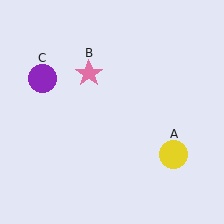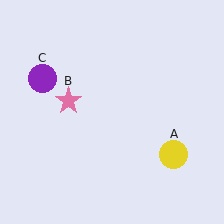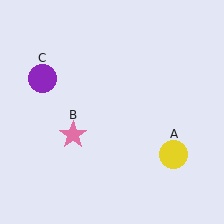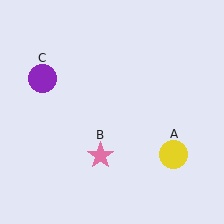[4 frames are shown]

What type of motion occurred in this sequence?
The pink star (object B) rotated counterclockwise around the center of the scene.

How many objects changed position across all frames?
1 object changed position: pink star (object B).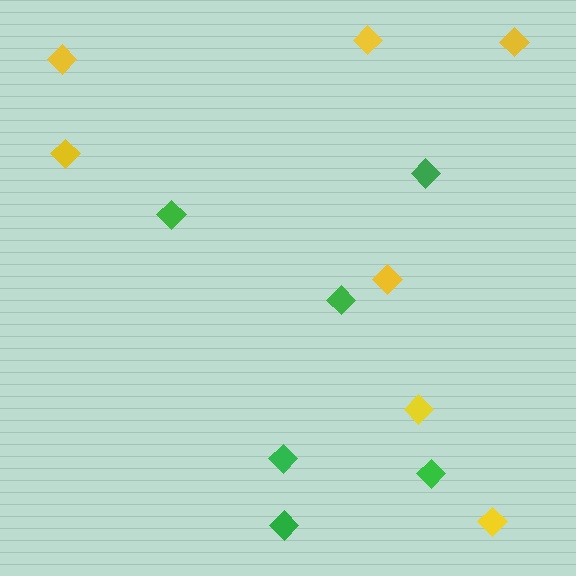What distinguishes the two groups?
There are 2 groups: one group of yellow diamonds (7) and one group of green diamonds (6).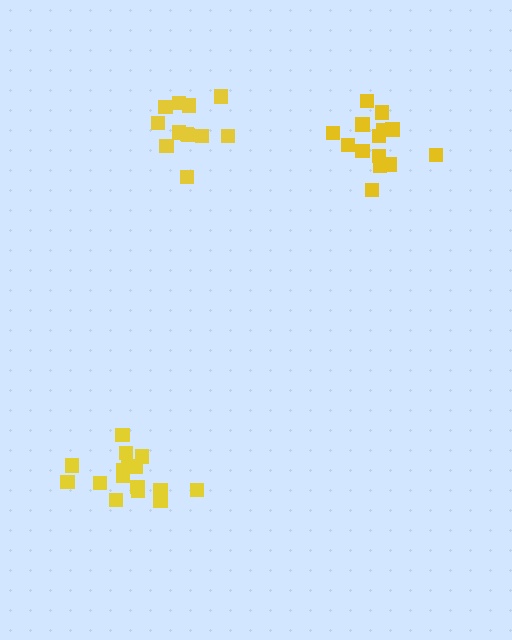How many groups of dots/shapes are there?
There are 3 groups.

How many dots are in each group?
Group 1: 16 dots, Group 2: 12 dots, Group 3: 14 dots (42 total).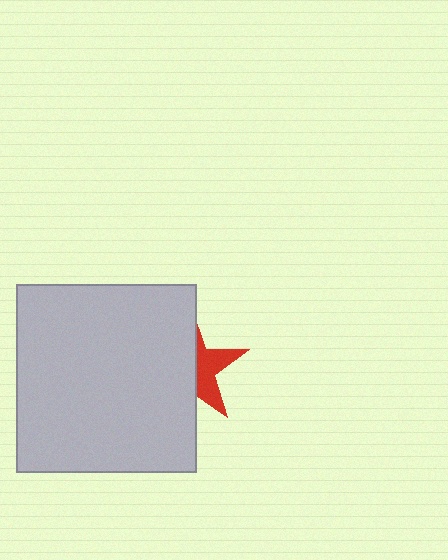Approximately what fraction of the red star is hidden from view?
Roughly 61% of the red star is hidden behind the light gray rectangle.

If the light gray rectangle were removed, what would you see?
You would see the complete red star.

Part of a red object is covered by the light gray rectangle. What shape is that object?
It is a star.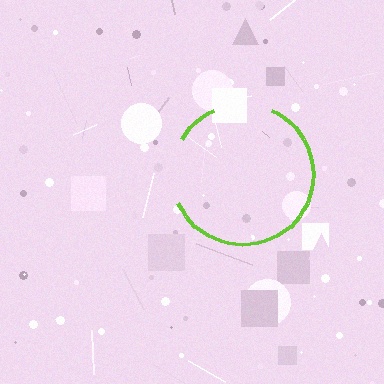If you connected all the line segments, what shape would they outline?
They would outline a circle.